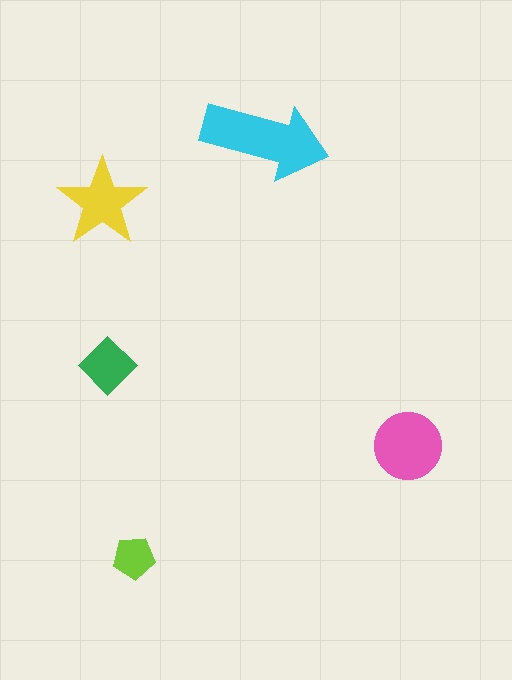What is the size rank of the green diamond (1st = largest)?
4th.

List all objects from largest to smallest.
The cyan arrow, the pink circle, the yellow star, the green diamond, the lime pentagon.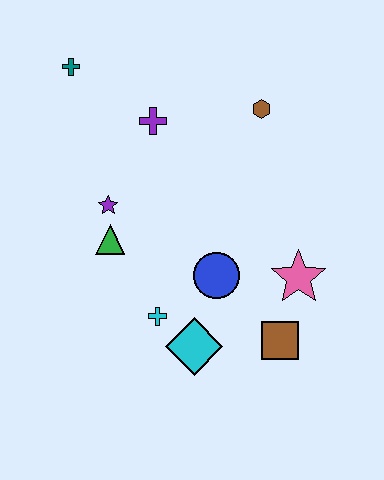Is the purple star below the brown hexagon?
Yes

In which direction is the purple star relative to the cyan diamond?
The purple star is above the cyan diamond.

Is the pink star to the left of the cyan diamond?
No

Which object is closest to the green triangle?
The purple star is closest to the green triangle.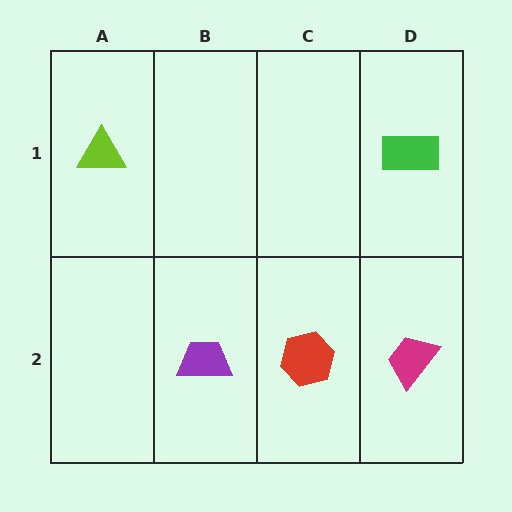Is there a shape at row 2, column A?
No, that cell is empty.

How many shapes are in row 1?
2 shapes.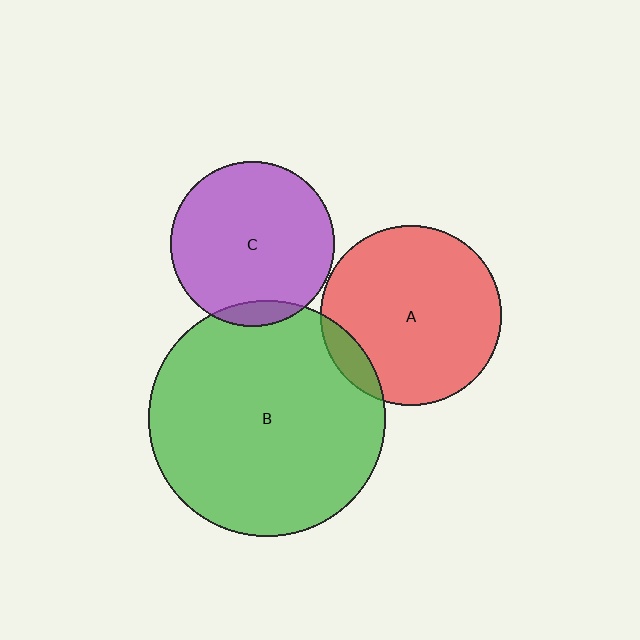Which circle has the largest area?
Circle B (green).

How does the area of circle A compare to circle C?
Approximately 1.2 times.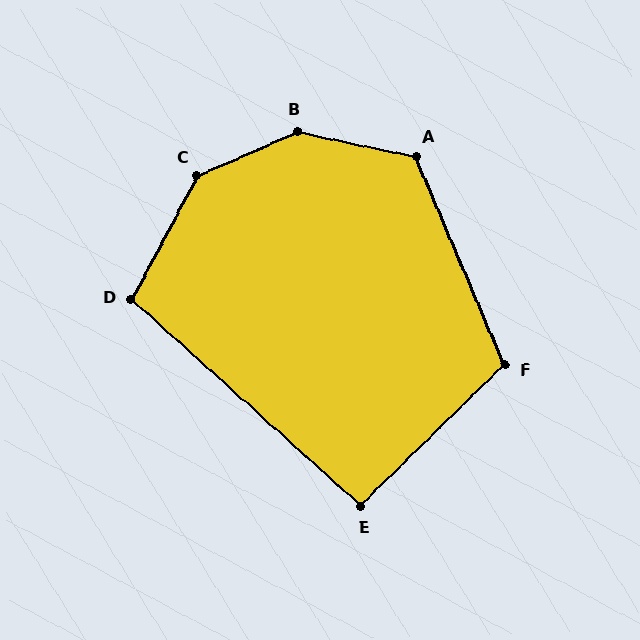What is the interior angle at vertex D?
Approximately 104 degrees (obtuse).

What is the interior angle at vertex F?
Approximately 111 degrees (obtuse).